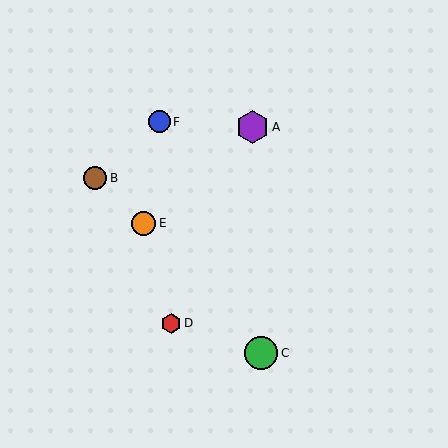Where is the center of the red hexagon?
The center of the red hexagon is at (171, 323).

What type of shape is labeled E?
Shape E is an orange circle.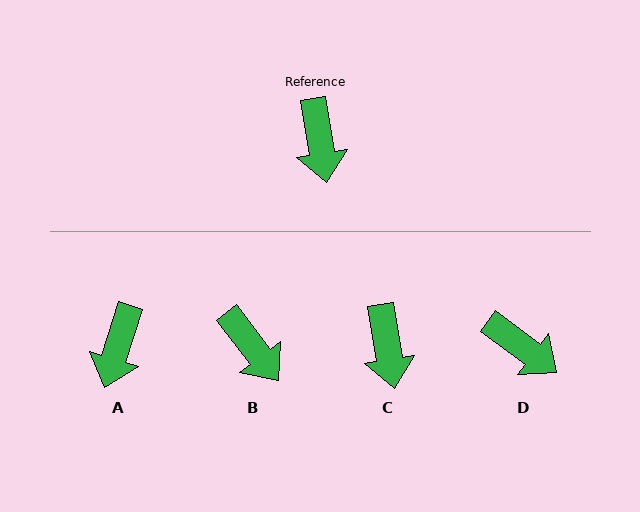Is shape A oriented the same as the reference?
No, it is off by about 27 degrees.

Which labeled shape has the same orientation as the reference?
C.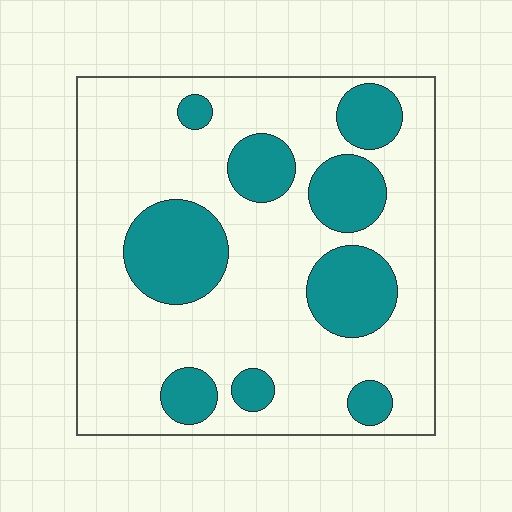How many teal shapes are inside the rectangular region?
9.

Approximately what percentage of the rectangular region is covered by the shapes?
Approximately 25%.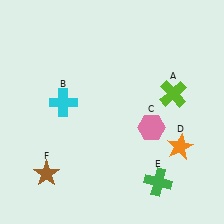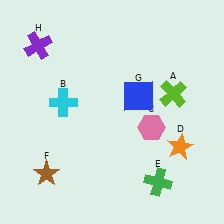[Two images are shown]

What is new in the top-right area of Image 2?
A blue square (G) was added in the top-right area of Image 2.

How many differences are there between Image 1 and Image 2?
There are 2 differences between the two images.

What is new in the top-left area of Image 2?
A purple cross (H) was added in the top-left area of Image 2.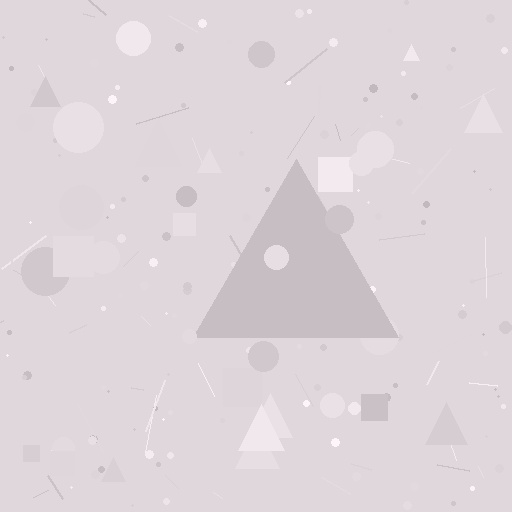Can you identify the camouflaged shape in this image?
The camouflaged shape is a triangle.